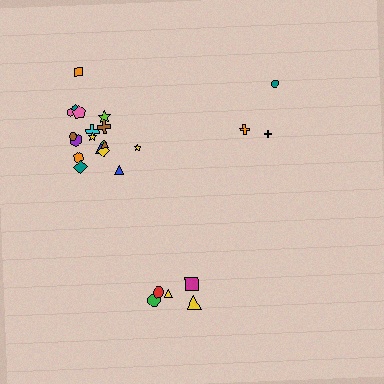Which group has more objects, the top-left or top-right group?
The top-left group.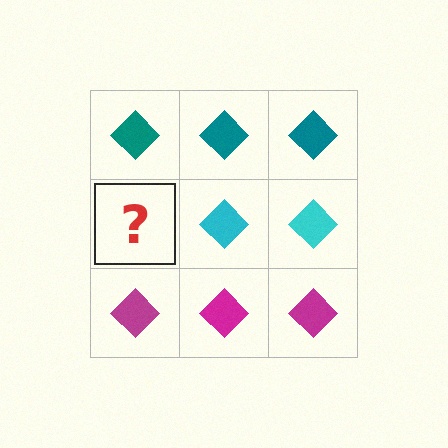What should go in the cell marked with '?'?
The missing cell should contain a cyan diamond.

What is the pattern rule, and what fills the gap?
The rule is that each row has a consistent color. The gap should be filled with a cyan diamond.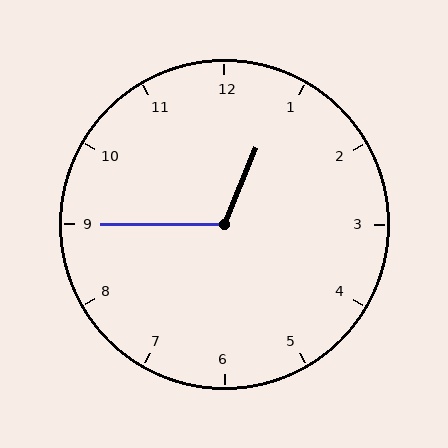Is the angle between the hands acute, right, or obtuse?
It is obtuse.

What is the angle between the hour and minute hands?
Approximately 112 degrees.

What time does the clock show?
12:45.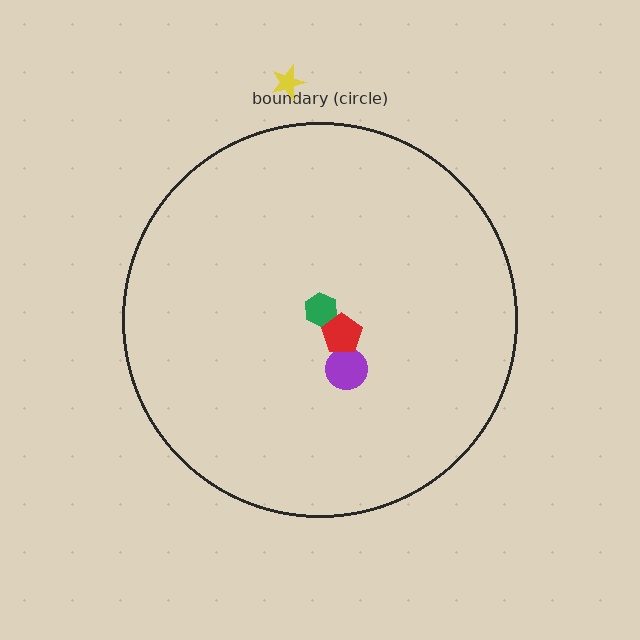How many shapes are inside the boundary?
3 inside, 1 outside.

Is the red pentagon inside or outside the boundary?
Inside.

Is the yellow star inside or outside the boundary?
Outside.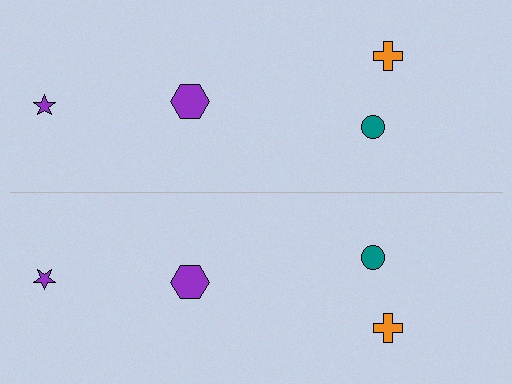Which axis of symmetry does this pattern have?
The pattern has a horizontal axis of symmetry running through the center of the image.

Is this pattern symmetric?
Yes, this pattern has bilateral (reflection) symmetry.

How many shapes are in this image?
There are 8 shapes in this image.